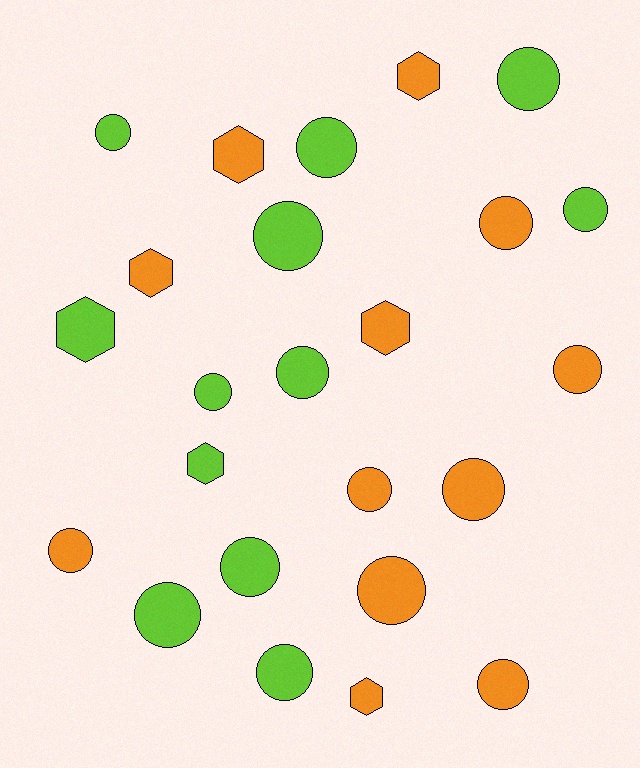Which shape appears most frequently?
Circle, with 17 objects.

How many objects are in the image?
There are 24 objects.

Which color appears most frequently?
Orange, with 12 objects.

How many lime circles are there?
There are 10 lime circles.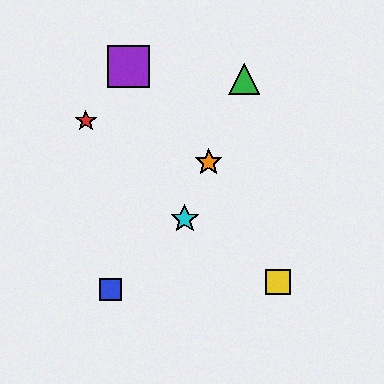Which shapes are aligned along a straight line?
The green triangle, the orange star, the cyan star are aligned along a straight line.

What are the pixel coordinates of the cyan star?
The cyan star is at (185, 219).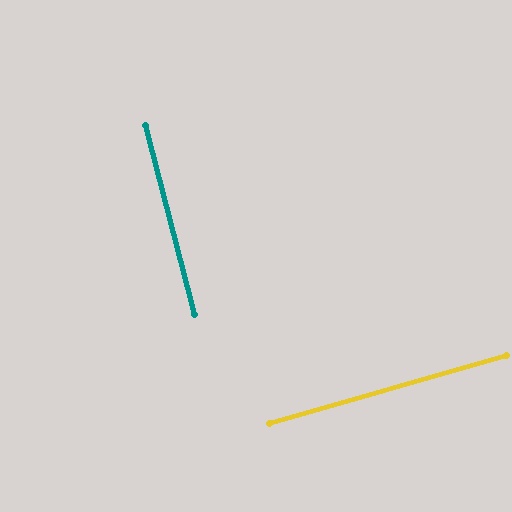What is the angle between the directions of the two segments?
Approximately 89 degrees.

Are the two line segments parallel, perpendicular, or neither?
Perpendicular — they meet at approximately 89°.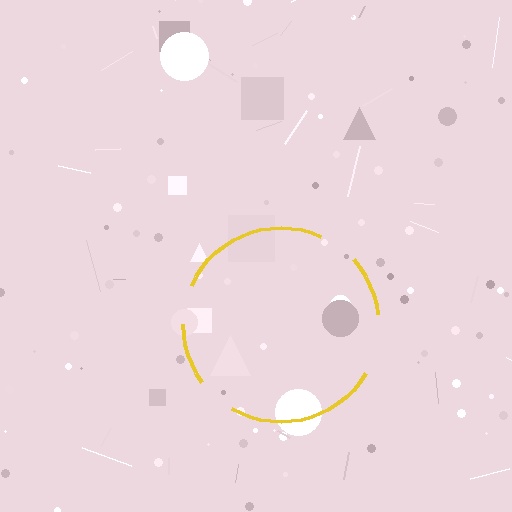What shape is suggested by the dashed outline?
The dashed outline suggests a circle.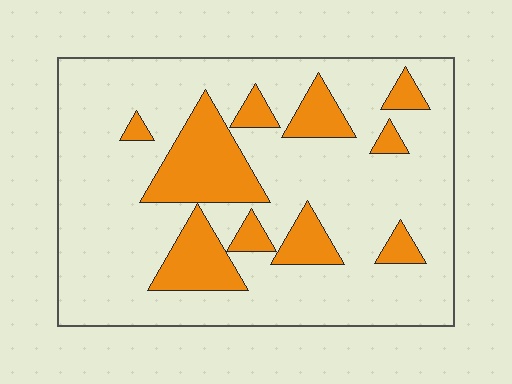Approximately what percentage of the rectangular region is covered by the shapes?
Approximately 20%.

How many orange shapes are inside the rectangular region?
10.